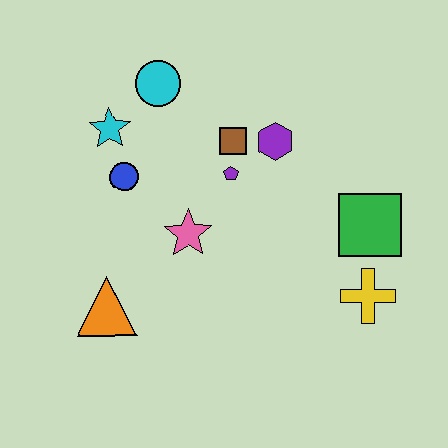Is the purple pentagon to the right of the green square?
No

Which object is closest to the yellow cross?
The green square is closest to the yellow cross.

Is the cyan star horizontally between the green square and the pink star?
No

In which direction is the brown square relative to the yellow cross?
The brown square is above the yellow cross.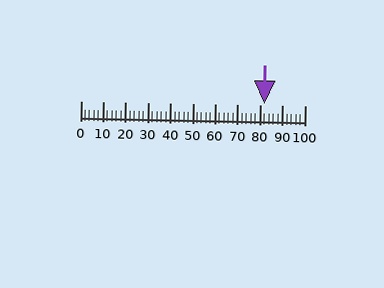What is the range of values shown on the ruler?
The ruler shows values from 0 to 100.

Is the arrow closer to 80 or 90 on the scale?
The arrow is closer to 80.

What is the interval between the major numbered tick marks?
The major tick marks are spaced 10 units apart.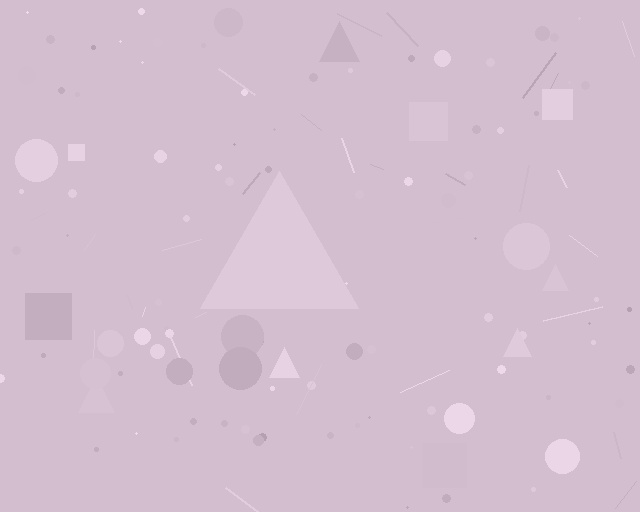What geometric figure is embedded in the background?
A triangle is embedded in the background.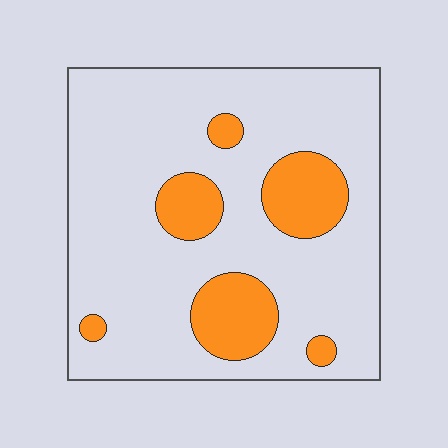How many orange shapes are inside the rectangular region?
6.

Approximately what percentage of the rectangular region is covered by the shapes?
Approximately 20%.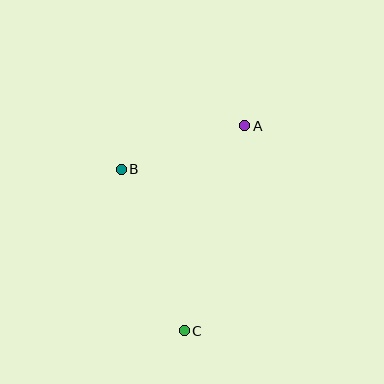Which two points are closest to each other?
Points A and B are closest to each other.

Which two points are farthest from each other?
Points A and C are farthest from each other.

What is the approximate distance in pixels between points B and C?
The distance between B and C is approximately 173 pixels.